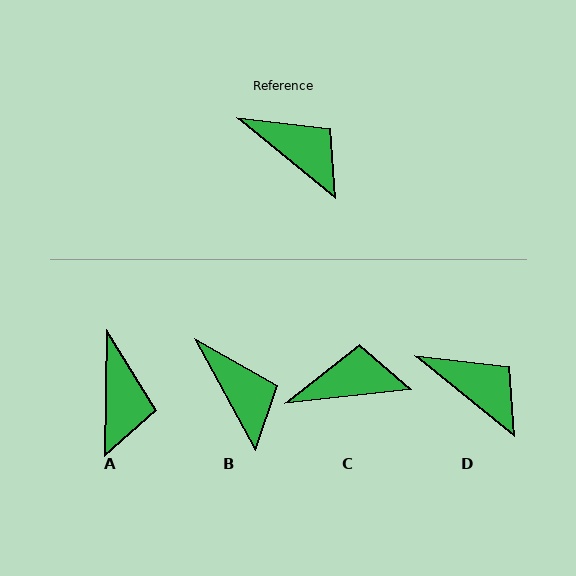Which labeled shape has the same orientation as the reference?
D.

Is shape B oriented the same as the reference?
No, it is off by about 22 degrees.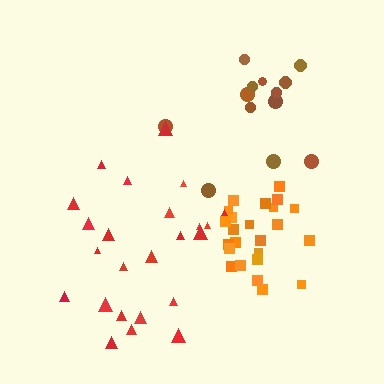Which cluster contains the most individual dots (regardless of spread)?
Orange (24).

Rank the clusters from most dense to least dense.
orange, brown, red.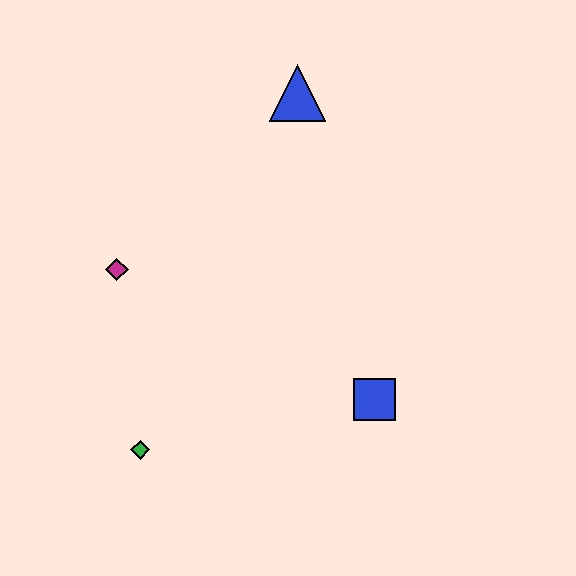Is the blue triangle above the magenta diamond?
Yes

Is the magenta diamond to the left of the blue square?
Yes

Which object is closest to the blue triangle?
The magenta diamond is closest to the blue triangle.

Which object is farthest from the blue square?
The blue triangle is farthest from the blue square.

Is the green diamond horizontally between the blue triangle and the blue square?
No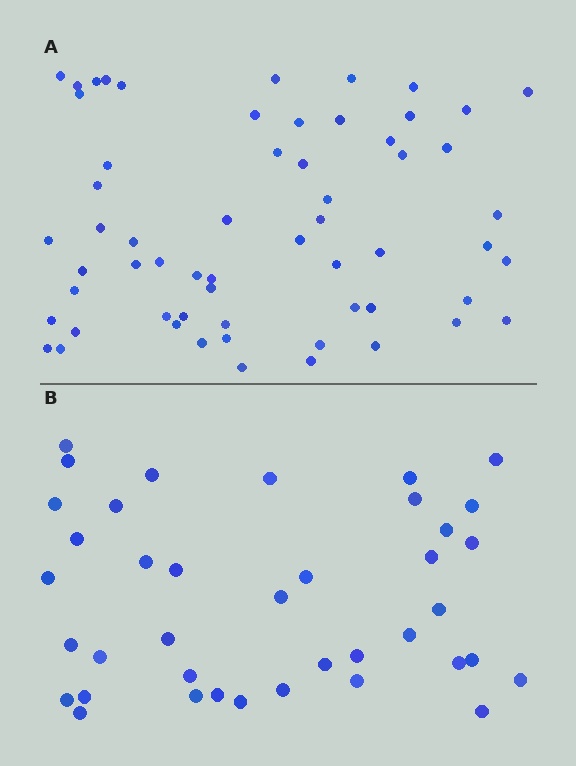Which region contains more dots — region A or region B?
Region A (the top region) has more dots.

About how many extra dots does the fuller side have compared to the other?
Region A has approximately 20 more dots than region B.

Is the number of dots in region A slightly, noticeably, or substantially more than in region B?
Region A has substantially more. The ratio is roughly 1.5 to 1.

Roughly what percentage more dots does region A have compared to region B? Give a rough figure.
About 55% more.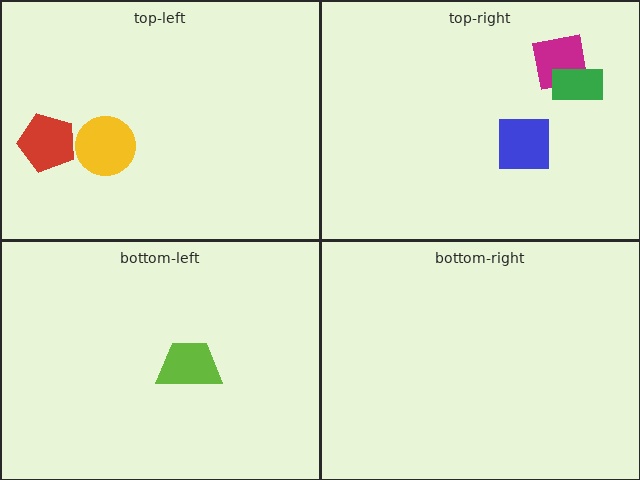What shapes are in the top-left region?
The yellow circle, the red pentagon.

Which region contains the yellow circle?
The top-left region.